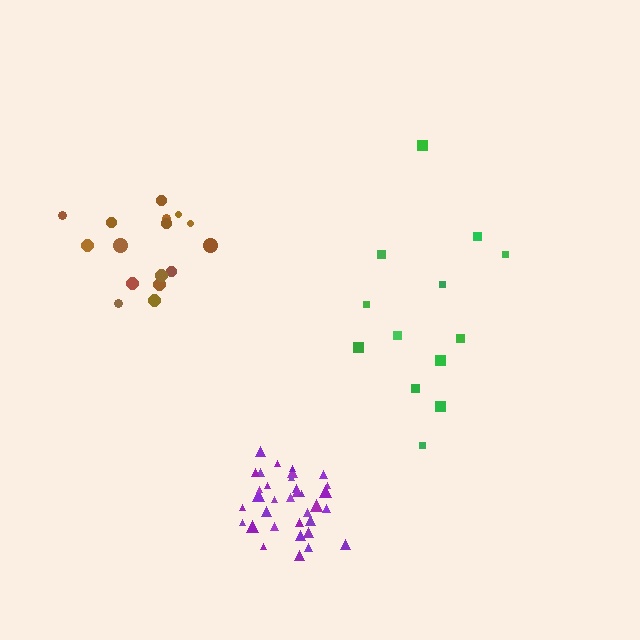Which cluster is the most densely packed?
Purple.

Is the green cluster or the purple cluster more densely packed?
Purple.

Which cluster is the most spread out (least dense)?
Green.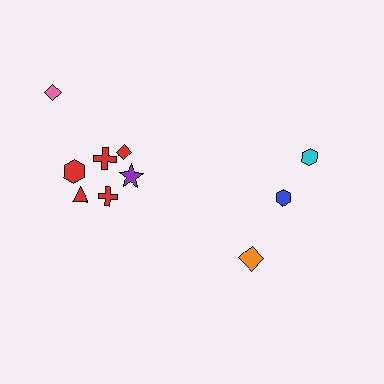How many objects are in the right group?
There are 3 objects.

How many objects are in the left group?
There are 7 objects.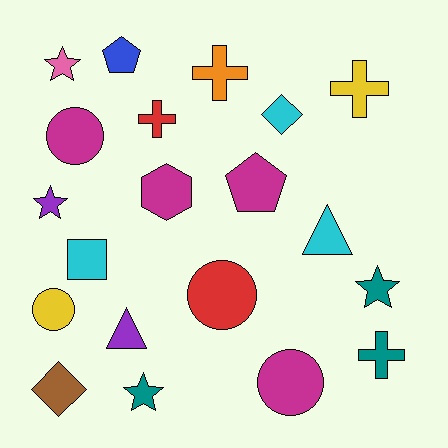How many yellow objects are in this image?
There are 2 yellow objects.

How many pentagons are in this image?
There are 2 pentagons.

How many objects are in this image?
There are 20 objects.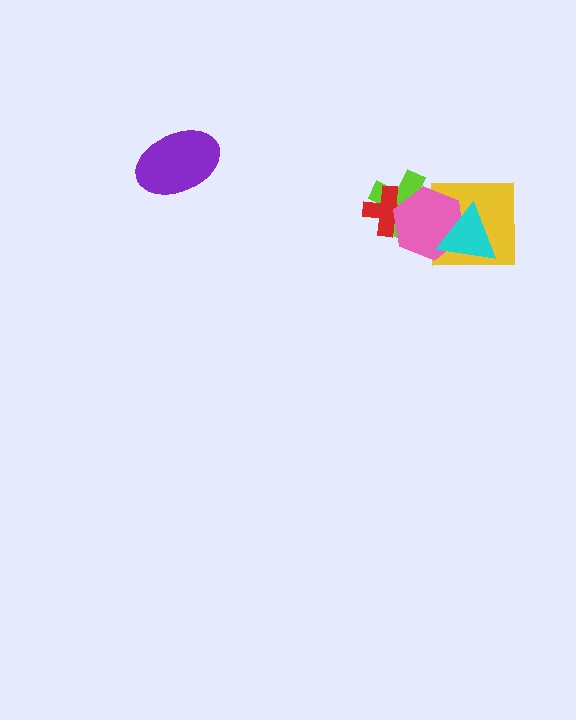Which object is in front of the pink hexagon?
The cyan triangle is in front of the pink hexagon.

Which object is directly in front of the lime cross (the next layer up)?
The red cross is directly in front of the lime cross.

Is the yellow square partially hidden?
Yes, it is partially covered by another shape.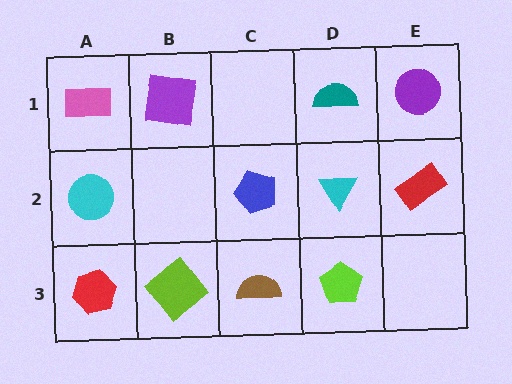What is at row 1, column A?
A pink rectangle.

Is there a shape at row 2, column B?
No, that cell is empty.